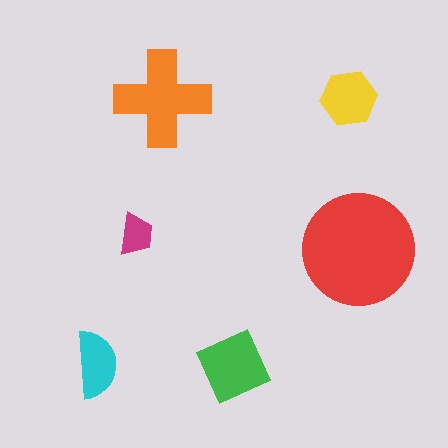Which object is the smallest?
The magenta trapezoid.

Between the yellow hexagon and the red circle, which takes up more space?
The red circle.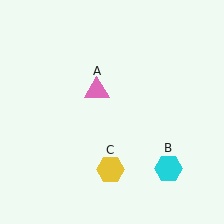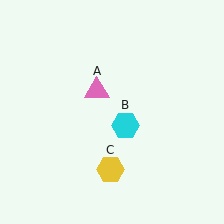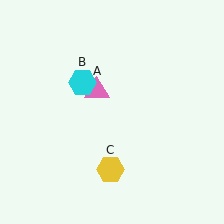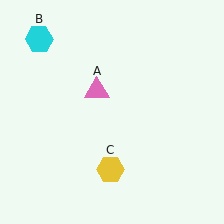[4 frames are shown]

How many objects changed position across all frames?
1 object changed position: cyan hexagon (object B).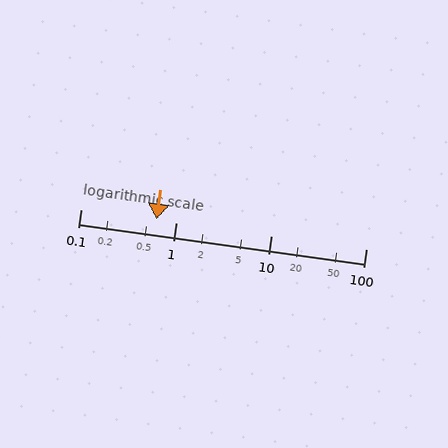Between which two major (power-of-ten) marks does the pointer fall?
The pointer is between 0.1 and 1.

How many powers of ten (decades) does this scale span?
The scale spans 3 decades, from 0.1 to 100.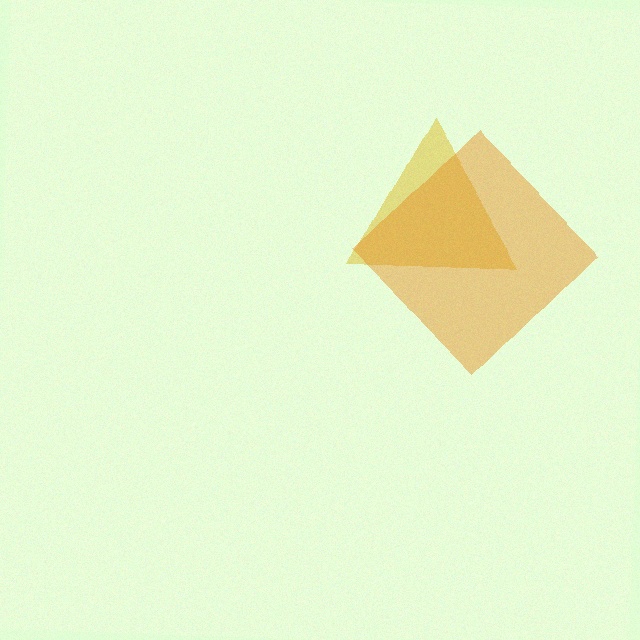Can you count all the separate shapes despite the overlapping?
Yes, there are 2 separate shapes.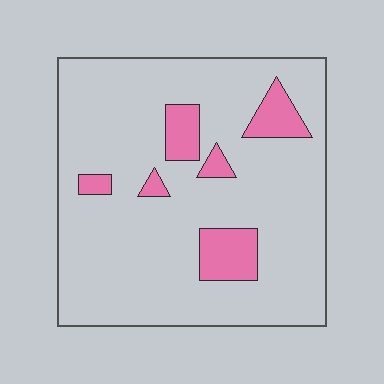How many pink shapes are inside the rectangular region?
6.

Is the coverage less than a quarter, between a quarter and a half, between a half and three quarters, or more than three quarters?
Less than a quarter.